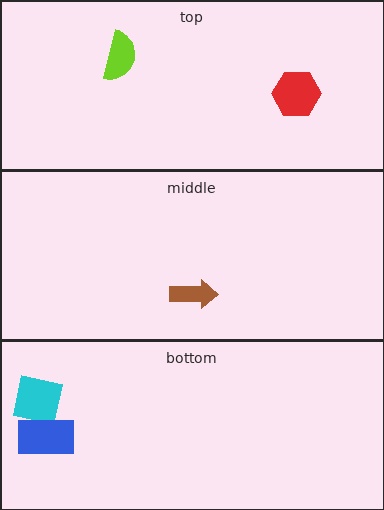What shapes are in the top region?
The lime semicircle, the red hexagon.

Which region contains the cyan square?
The bottom region.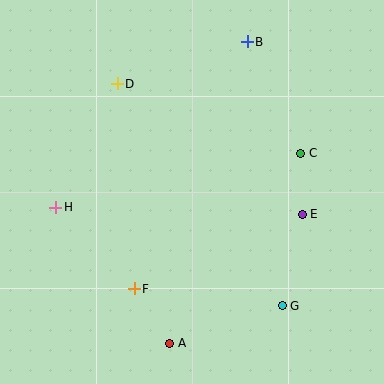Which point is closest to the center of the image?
Point E at (302, 214) is closest to the center.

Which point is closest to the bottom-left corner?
Point F is closest to the bottom-left corner.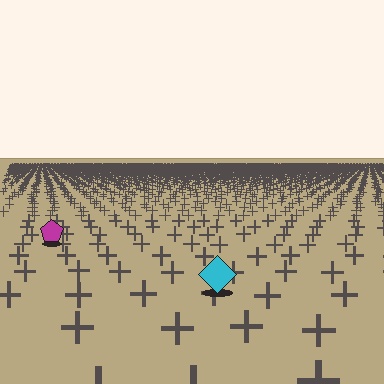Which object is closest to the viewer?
The cyan diamond is closest. The texture marks near it are larger and more spread out.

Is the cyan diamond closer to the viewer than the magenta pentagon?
Yes. The cyan diamond is closer — you can tell from the texture gradient: the ground texture is coarser near it.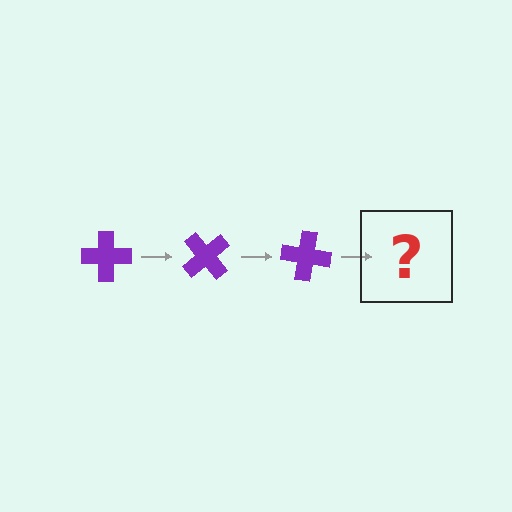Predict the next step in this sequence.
The next step is a purple cross rotated 150 degrees.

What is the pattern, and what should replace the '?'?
The pattern is that the cross rotates 50 degrees each step. The '?' should be a purple cross rotated 150 degrees.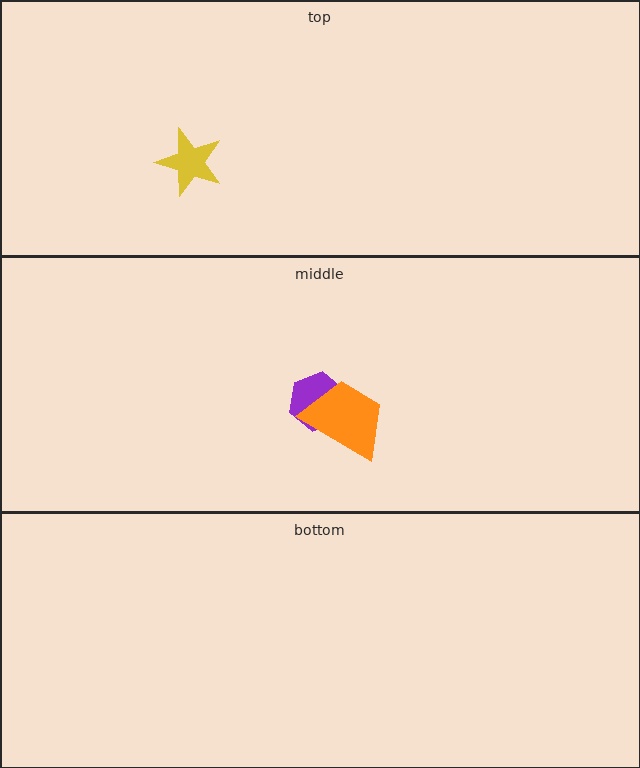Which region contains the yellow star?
The top region.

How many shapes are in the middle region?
2.